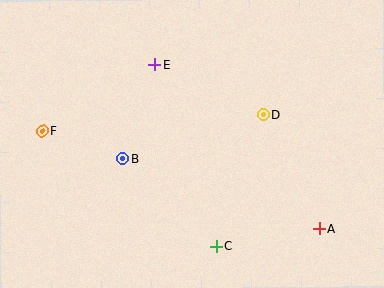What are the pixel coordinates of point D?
Point D is at (263, 115).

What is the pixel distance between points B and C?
The distance between B and C is 128 pixels.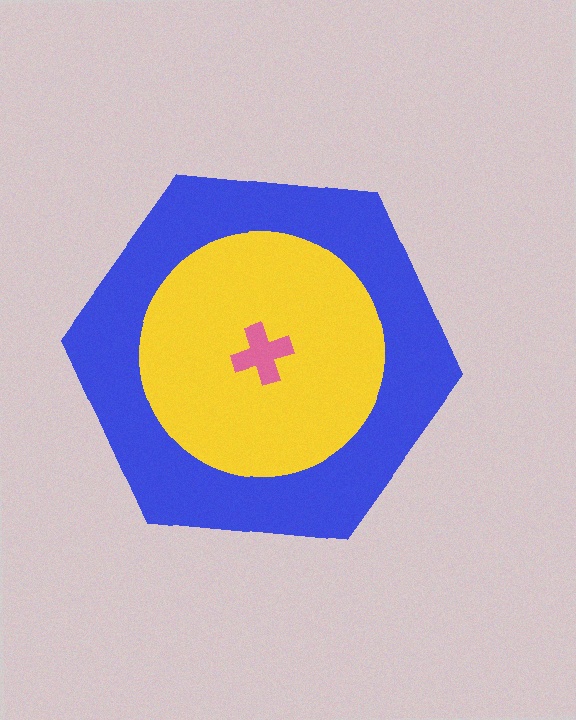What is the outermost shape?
The blue hexagon.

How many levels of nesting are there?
3.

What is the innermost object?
The pink cross.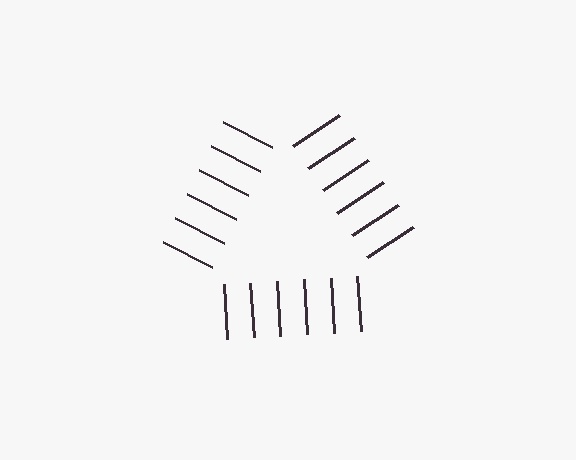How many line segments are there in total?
18 — 6 along each of the 3 edges.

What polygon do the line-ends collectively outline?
An illusory triangle — the line segments terminate on its edges but no continuous stroke is drawn.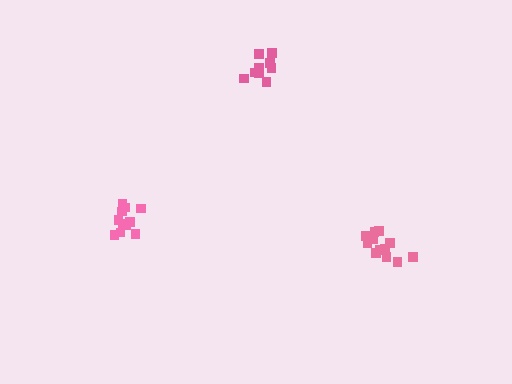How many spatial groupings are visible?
There are 3 spatial groupings.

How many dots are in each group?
Group 1: 12 dots, Group 2: 12 dots, Group 3: 9 dots (33 total).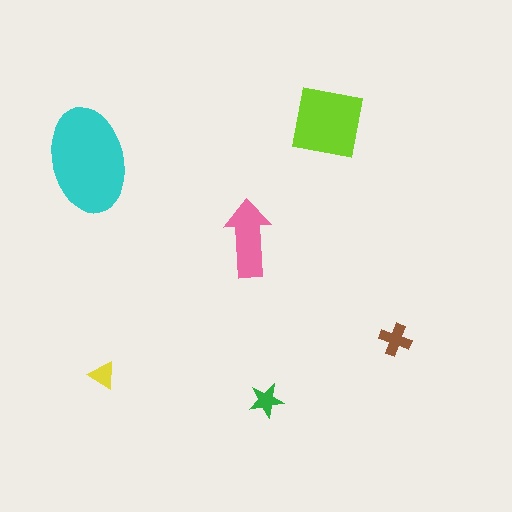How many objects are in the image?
There are 6 objects in the image.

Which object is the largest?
The cyan ellipse.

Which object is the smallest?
The yellow triangle.